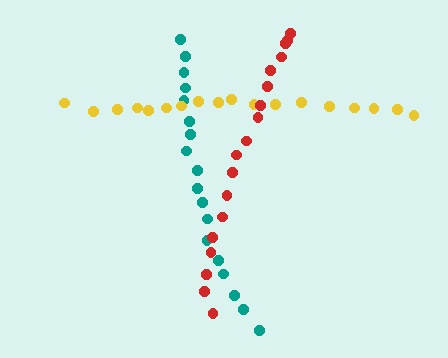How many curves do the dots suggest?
There are 3 distinct paths.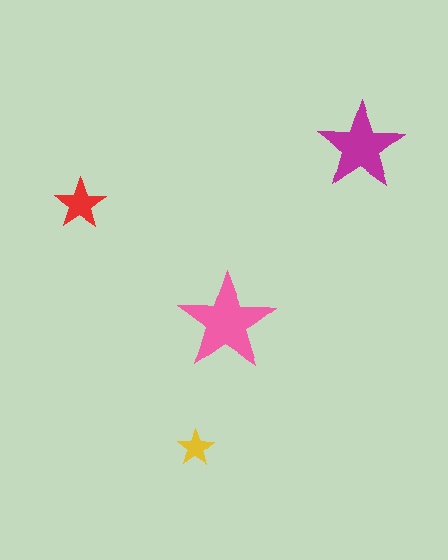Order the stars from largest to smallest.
the pink one, the magenta one, the red one, the yellow one.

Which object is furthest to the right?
The magenta star is rightmost.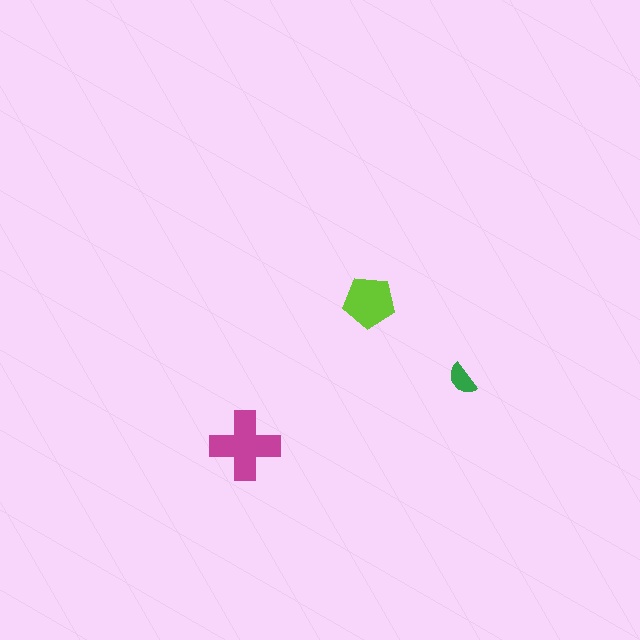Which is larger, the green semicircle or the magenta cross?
The magenta cross.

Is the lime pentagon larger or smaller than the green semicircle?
Larger.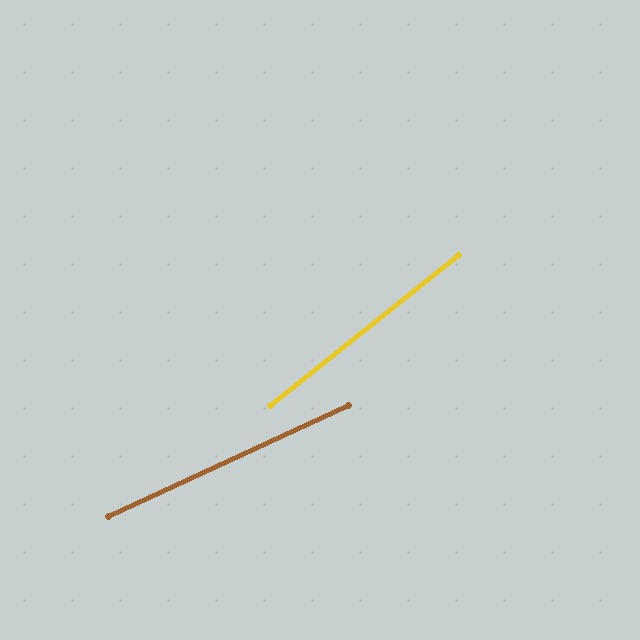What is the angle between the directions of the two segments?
Approximately 14 degrees.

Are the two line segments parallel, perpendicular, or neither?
Neither parallel nor perpendicular — they differ by about 14°.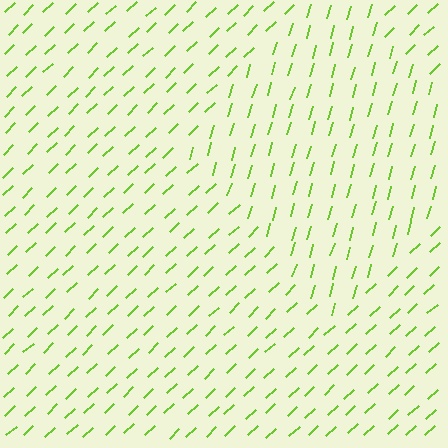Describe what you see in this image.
The image is filled with small lime line segments. A diamond region in the image has lines oriented differently from the surrounding lines, creating a visible texture boundary.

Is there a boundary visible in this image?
Yes, there is a texture boundary formed by a change in line orientation.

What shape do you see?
I see a diamond.